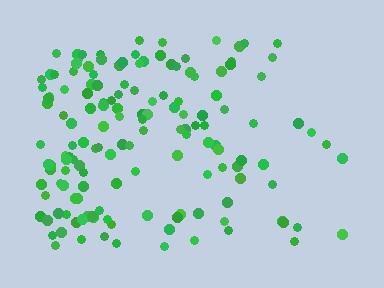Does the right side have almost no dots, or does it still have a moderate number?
Still a moderate number, just noticeably fewer than the left.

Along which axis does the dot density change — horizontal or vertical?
Horizontal.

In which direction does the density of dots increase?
From right to left, with the left side densest.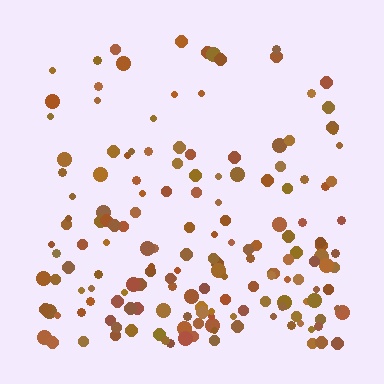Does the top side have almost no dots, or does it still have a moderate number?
Still a moderate number, just noticeably fewer than the bottom.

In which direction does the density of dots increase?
From top to bottom, with the bottom side densest.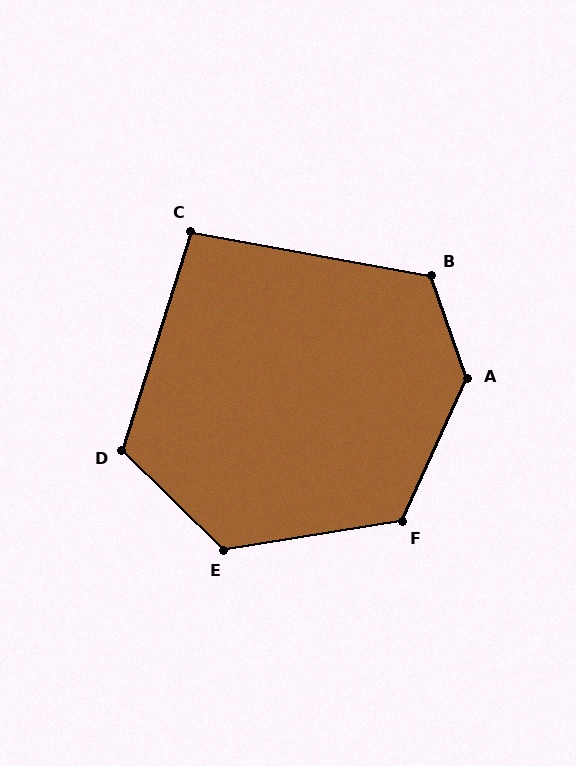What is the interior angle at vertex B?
Approximately 119 degrees (obtuse).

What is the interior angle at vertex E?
Approximately 126 degrees (obtuse).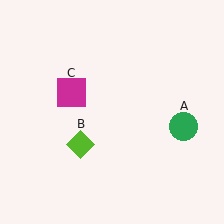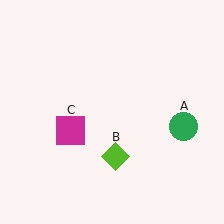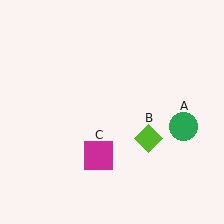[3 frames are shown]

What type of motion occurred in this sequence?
The lime diamond (object B), magenta square (object C) rotated counterclockwise around the center of the scene.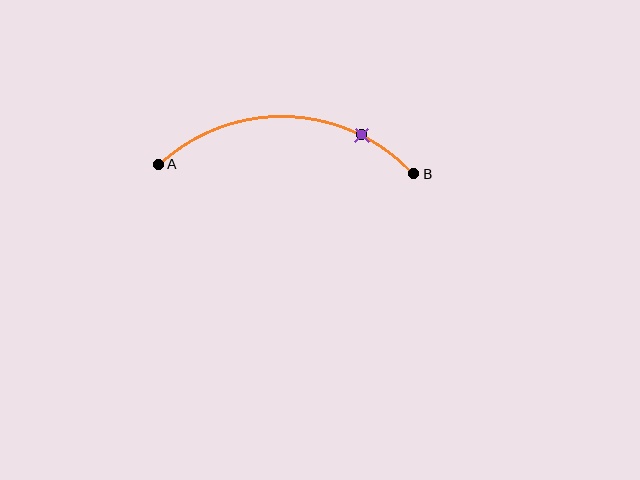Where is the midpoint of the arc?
The arc midpoint is the point on the curve farthest from the straight line joining A and B. It sits above that line.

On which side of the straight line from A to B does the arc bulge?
The arc bulges above the straight line connecting A and B.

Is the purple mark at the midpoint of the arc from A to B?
No. The purple mark lies on the arc but is closer to endpoint B. The arc midpoint would be at the point on the curve equidistant along the arc from both A and B.